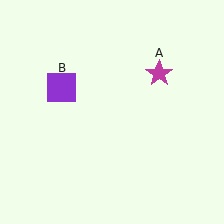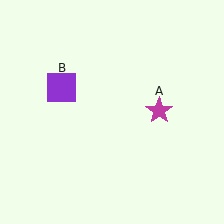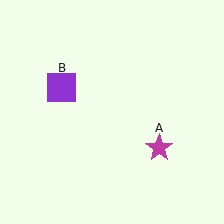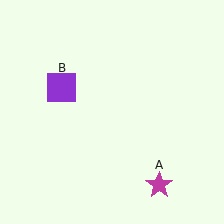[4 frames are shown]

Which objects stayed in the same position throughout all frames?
Purple square (object B) remained stationary.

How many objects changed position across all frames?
1 object changed position: magenta star (object A).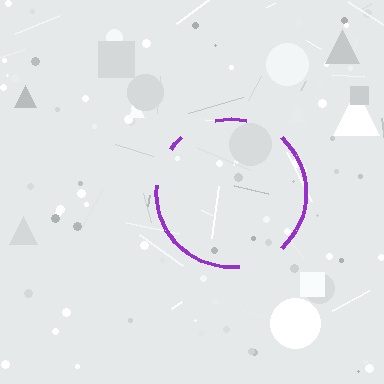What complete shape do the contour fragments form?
The contour fragments form a circle.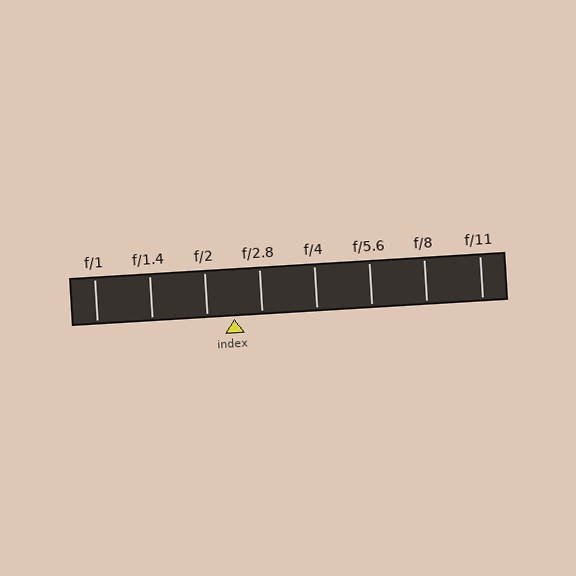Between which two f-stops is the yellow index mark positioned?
The index mark is between f/2 and f/2.8.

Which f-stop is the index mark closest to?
The index mark is closest to f/2.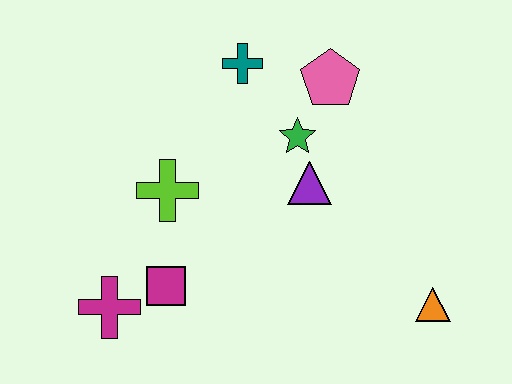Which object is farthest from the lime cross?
The orange triangle is farthest from the lime cross.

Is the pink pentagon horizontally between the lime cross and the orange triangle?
Yes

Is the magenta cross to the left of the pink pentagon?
Yes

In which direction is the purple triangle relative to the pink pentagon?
The purple triangle is below the pink pentagon.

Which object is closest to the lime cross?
The magenta square is closest to the lime cross.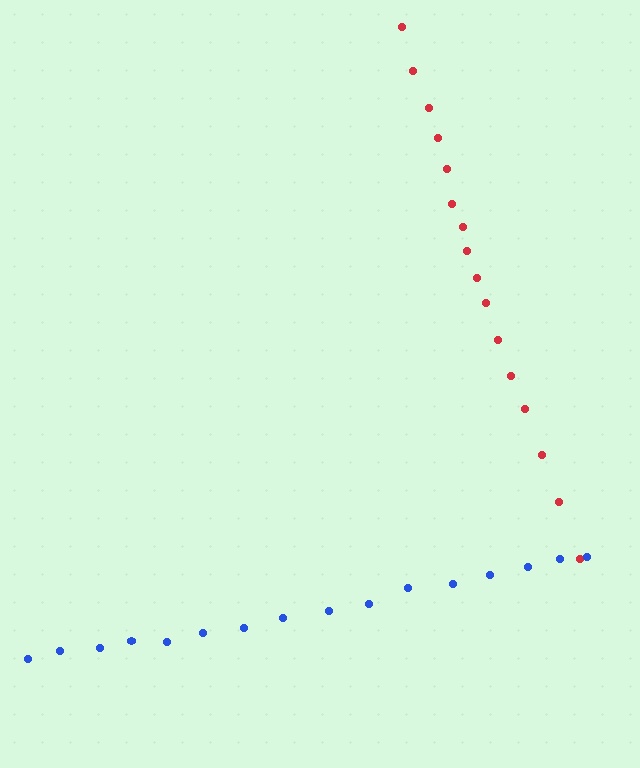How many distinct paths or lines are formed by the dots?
There are 2 distinct paths.